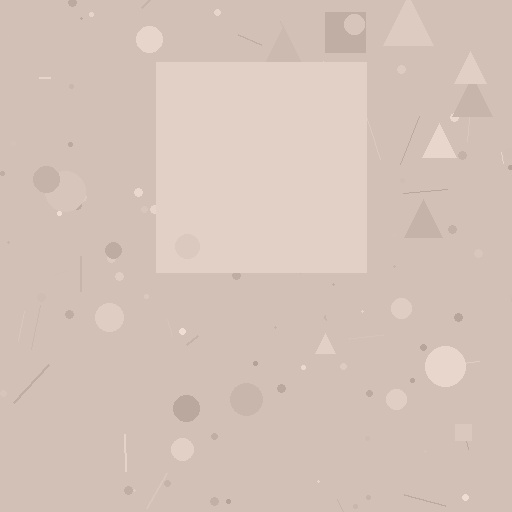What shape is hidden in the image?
A square is hidden in the image.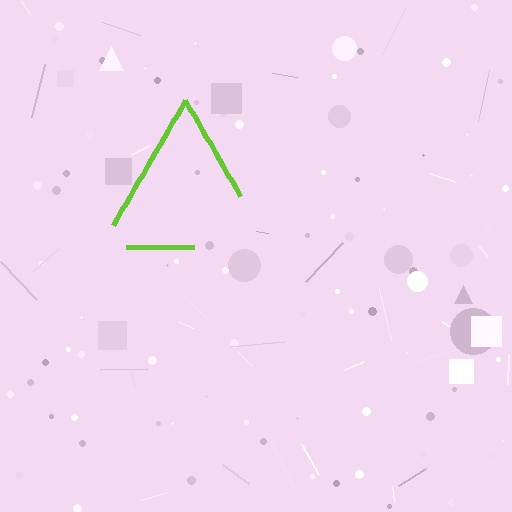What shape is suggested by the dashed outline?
The dashed outline suggests a triangle.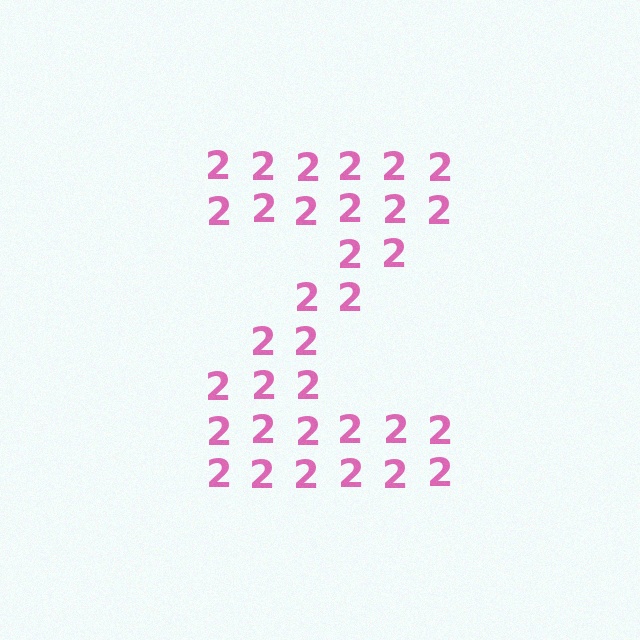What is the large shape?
The large shape is the letter Z.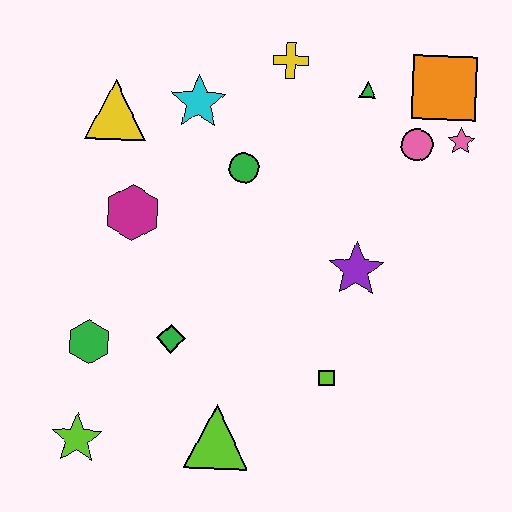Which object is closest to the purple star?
The lime square is closest to the purple star.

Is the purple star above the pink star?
No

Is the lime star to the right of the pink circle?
No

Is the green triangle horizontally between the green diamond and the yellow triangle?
No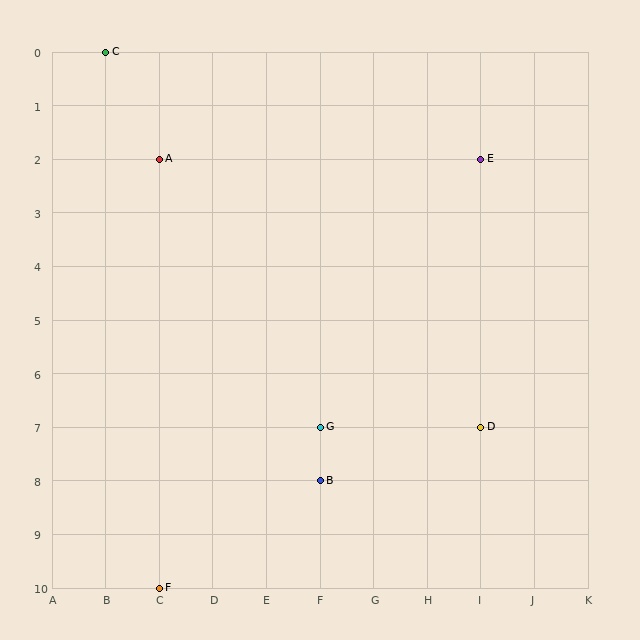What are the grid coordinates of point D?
Point D is at grid coordinates (I, 7).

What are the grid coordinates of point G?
Point G is at grid coordinates (F, 7).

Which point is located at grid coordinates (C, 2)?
Point A is at (C, 2).